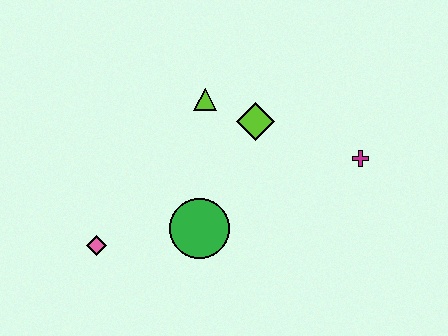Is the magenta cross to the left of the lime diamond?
No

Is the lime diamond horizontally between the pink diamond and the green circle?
No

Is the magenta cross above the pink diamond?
Yes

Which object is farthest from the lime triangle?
The pink diamond is farthest from the lime triangle.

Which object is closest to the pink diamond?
The green circle is closest to the pink diamond.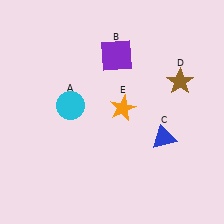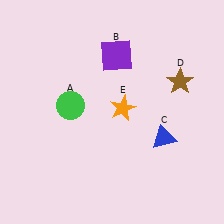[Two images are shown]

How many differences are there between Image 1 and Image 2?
There is 1 difference between the two images.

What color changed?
The circle (A) changed from cyan in Image 1 to green in Image 2.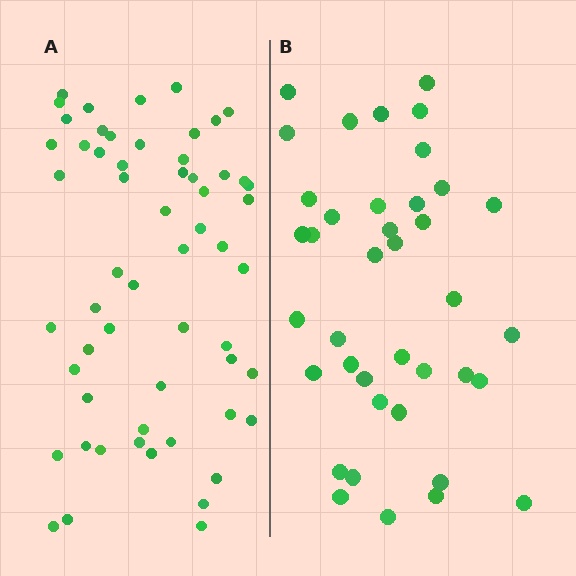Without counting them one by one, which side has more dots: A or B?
Region A (the left region) has more dots.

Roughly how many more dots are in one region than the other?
Region A has approximately 20 more dots than region B.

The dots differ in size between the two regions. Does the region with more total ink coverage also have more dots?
No. Region B has more total ink coverage because its dots are larger, but region A actually contains more individual dots. Total area can be misleading — the number of items is what matters here.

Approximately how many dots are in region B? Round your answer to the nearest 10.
About 40 dots. (The exact count is 39, which rounds to 40.)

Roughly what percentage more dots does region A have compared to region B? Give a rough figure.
About 50% more.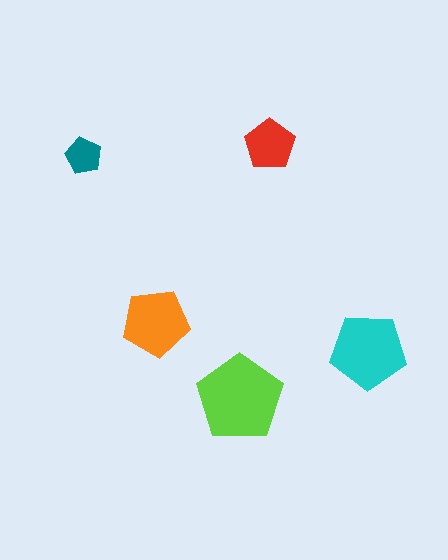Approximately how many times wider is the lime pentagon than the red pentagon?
About 1.5 times wider.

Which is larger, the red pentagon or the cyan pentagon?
The cyan one.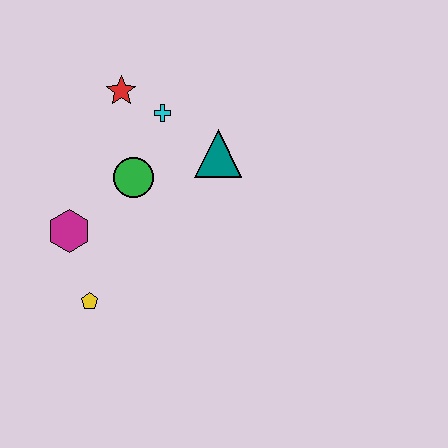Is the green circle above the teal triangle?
No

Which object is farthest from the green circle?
The yellow pentagon is farthest from the green circle.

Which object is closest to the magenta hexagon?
The yellow pentagon is closest to the magenta hexagon.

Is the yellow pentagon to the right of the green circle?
No